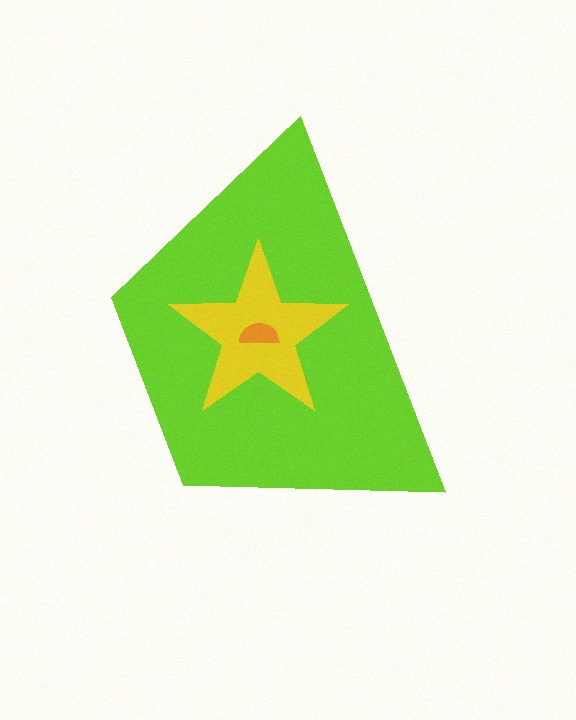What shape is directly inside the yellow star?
The orange semicircle.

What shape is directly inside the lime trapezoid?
The yellow star.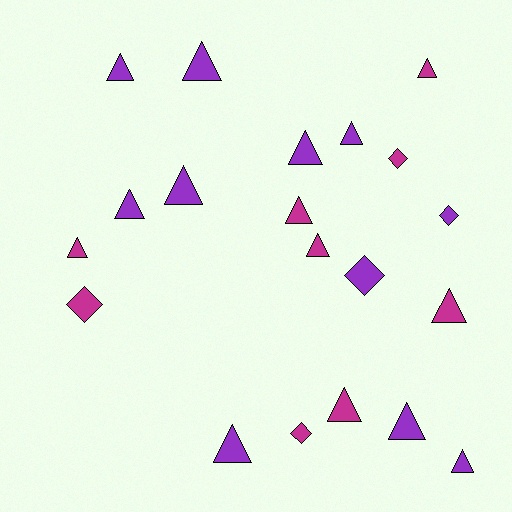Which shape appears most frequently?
Triangle, with 15 objects.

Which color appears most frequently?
Purple, with 11 objects.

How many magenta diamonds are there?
There are 3 magenta diamonds.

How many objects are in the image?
There are 20 objects.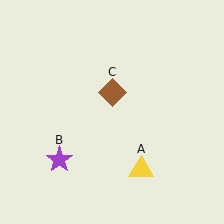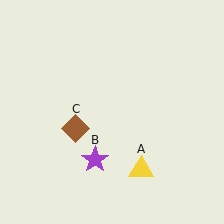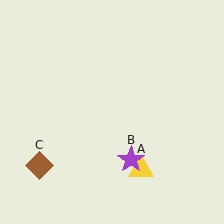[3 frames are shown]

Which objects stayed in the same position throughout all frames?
Yellow triangle (object A) remained stationary.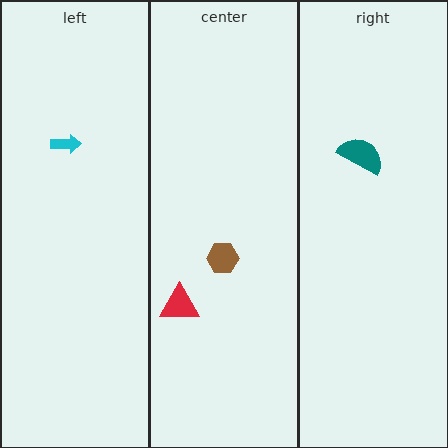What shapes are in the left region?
The cyan arrow.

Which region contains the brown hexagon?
The center region.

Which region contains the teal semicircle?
The right region.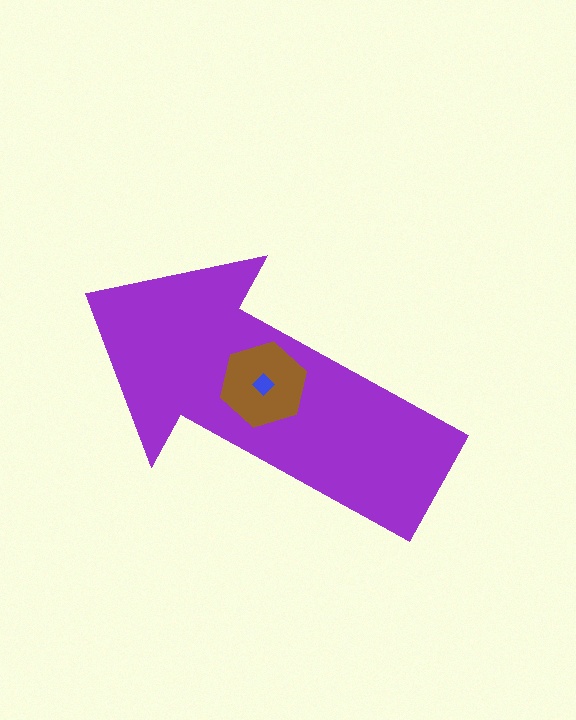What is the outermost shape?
The purple arrow.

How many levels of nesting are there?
3.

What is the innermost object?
The blue diamond.